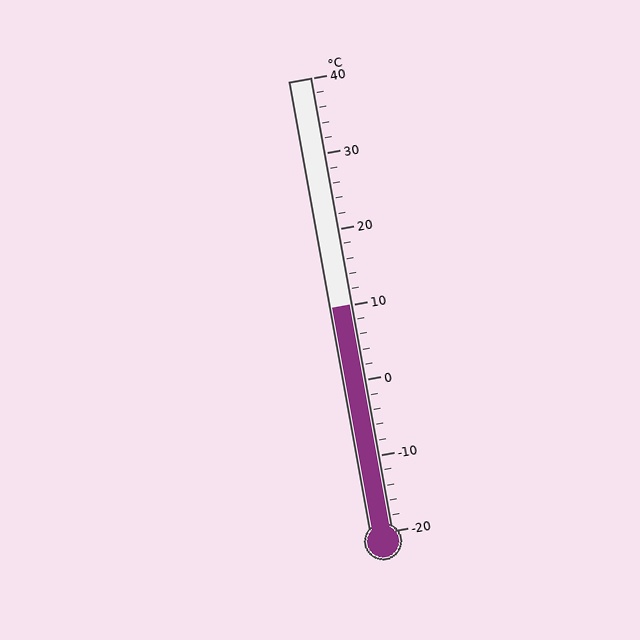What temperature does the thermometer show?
The thermometer shows approximately 10°C.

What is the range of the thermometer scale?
The thermometer scale ranges from -20°C to 40°C.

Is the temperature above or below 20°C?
The temperature is below 20°C.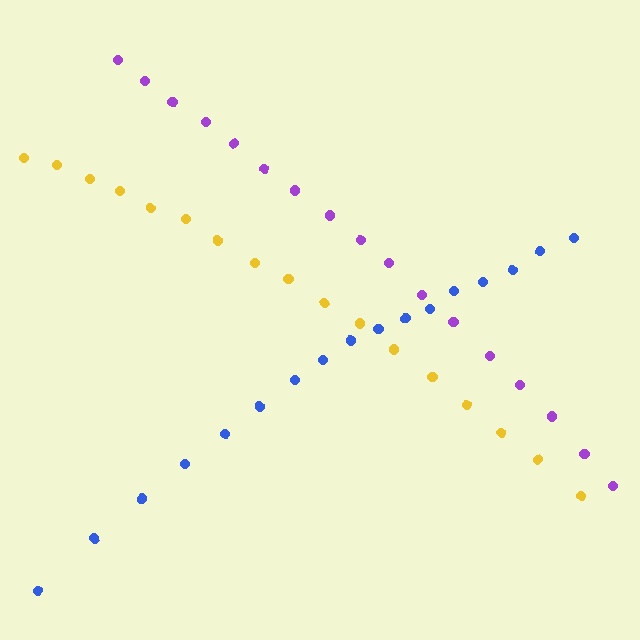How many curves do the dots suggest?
There are 3 distinct paths.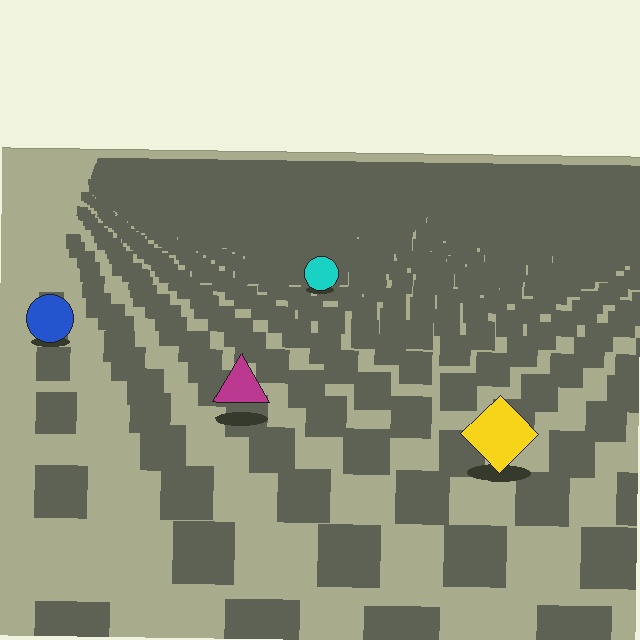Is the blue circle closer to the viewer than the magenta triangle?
No. The magenta triangle is closer — you can tell from the texture gradient: the ground texture is coarser near it.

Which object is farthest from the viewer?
The cyan circle is farthest from the viewer. It appears smaller and the ground texture around it is denser.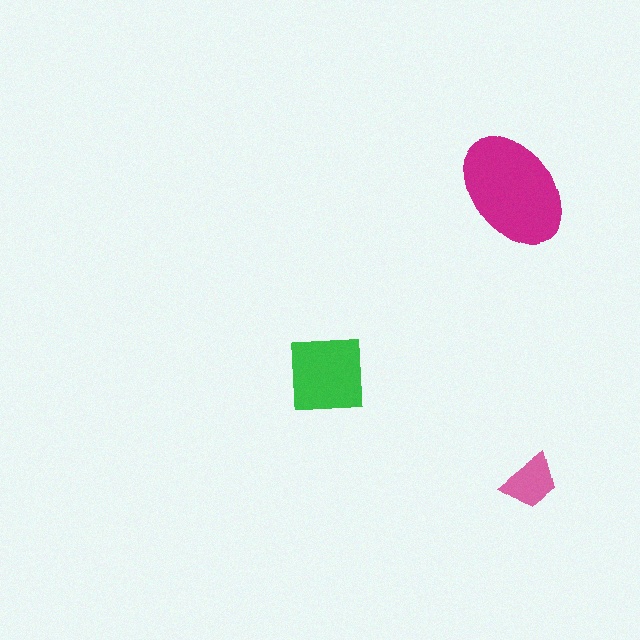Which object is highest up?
The magenta ellipse is topmost.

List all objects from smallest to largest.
The pink trapezoid, the green square, the magenta ellipse.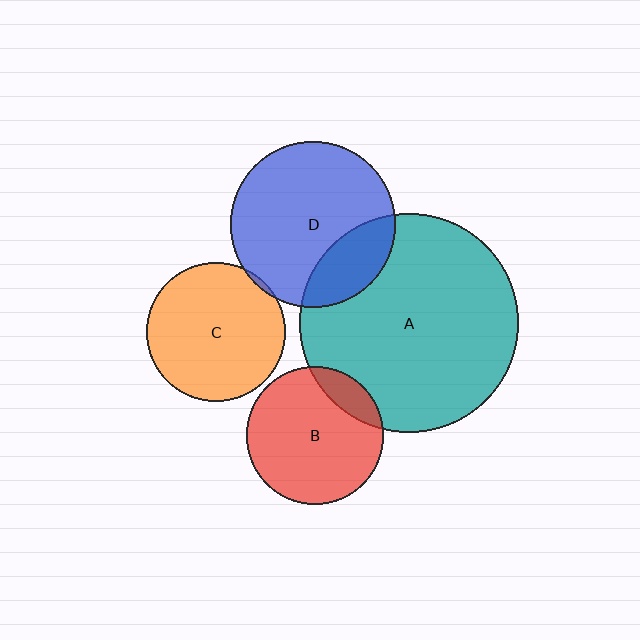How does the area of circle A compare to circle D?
Approximately 1.8 times.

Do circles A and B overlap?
Yes.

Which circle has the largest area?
Circle A (teal).